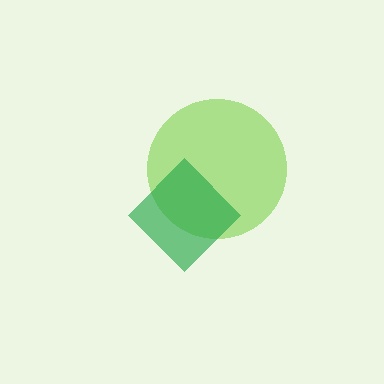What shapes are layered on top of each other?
The layered shapes are: a lime circle, a green diamond.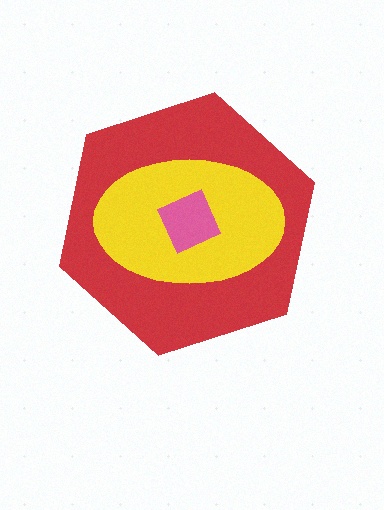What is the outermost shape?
The red hexagon.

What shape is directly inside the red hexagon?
The yellow ellipse.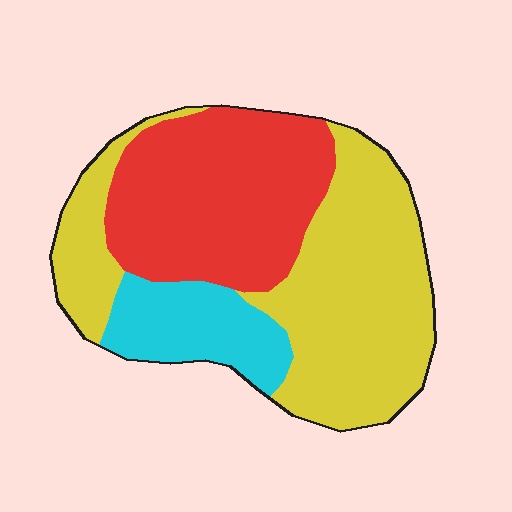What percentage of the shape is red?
Red takes up about three eighths (3/8) of the shape.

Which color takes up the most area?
Yellow, at roughly 50%.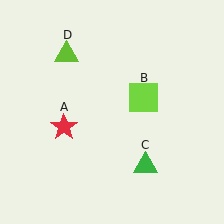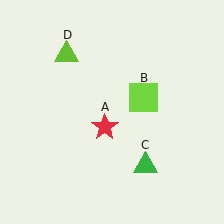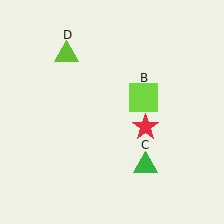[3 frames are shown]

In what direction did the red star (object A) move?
The red star (object A) moved right.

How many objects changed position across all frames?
1 object changed position: red star (object A).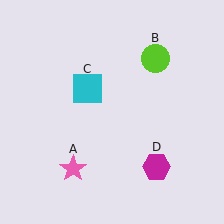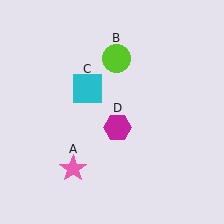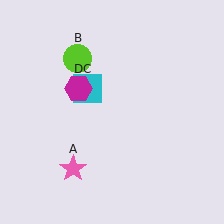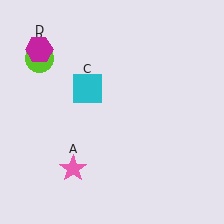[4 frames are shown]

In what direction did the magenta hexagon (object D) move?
The magenta hexagon (object D) moved up and to the left.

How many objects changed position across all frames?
2 objects changed position: lime circle (object B), magenta hexagon (object D).